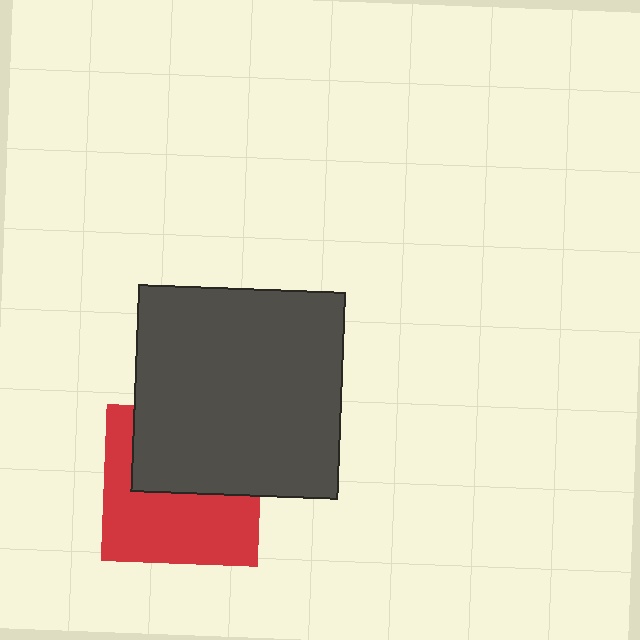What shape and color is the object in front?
The object in front is a dark gray square.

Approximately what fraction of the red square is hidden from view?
Roughly 46% of the red square is hidden behind the dark gray square.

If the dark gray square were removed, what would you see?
You would see the complete red square.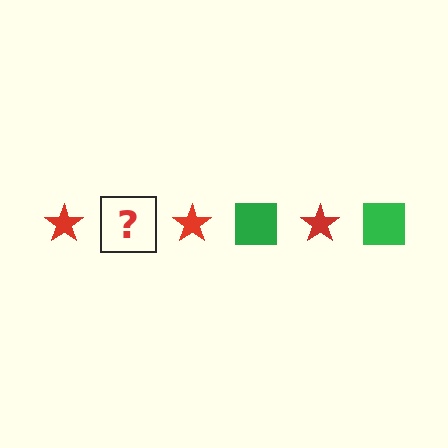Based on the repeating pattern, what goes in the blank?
The blank should be a green square.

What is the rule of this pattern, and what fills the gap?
The rule is that the pattern alternates between red star and green square. The gap should be filled with a green square.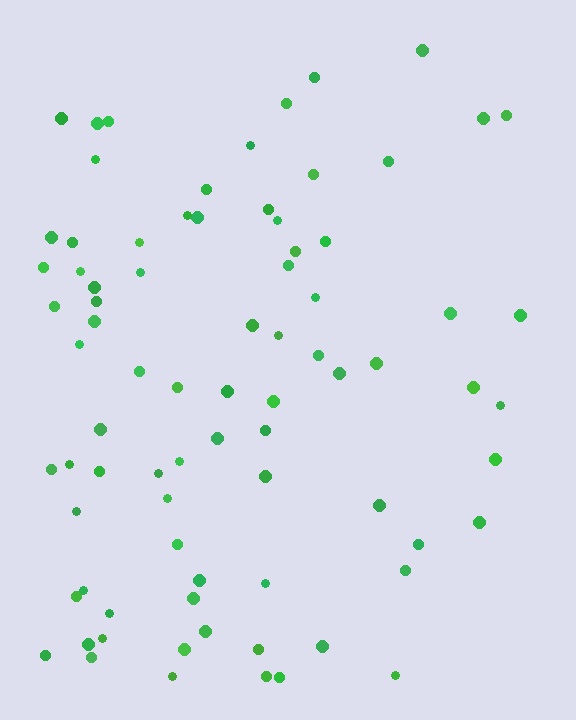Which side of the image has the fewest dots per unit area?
The right.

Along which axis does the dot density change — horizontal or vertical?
Horizontal.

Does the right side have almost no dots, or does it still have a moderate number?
Still a moderate number, just noticeably fewer than the left.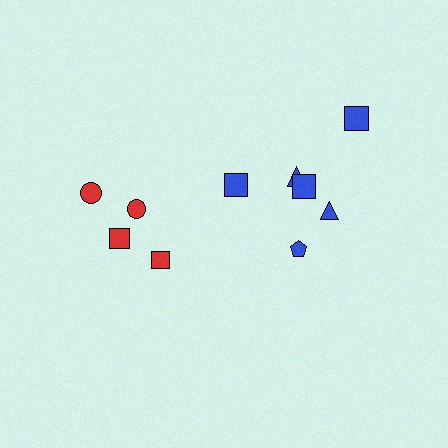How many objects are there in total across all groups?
There are 10 objects.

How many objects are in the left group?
There are 4 objects.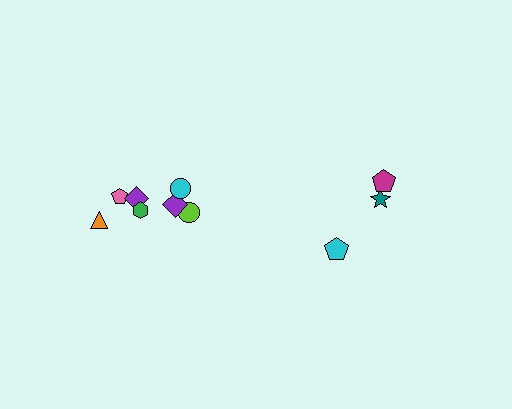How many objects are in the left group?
There are 7 objects.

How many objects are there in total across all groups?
There are 10 objects.